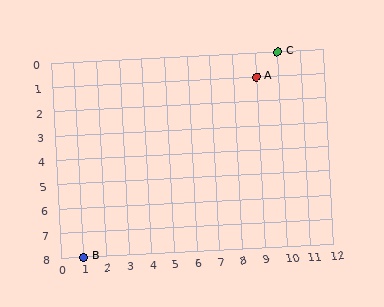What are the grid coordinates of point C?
Point C is at grid coordinates (10, 0).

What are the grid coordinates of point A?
Point A is at grid coordinates (9, 1).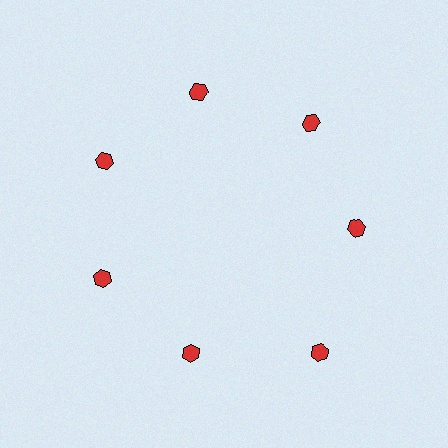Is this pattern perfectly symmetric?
No. The 7 red hexagons are arranged in a ring, but one element near the 5 o'clock position is pushed outward from the center, breaking the 7-fold rotational symmetry.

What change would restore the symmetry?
The symmetry would be restored by moving it inward, back onto the ring so that all 7 hexagons sit at equal angles and equal distance from the center.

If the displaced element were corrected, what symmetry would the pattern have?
It would have 7-fold rotational symmetry — the pattern would map onto itself every 51 degrees.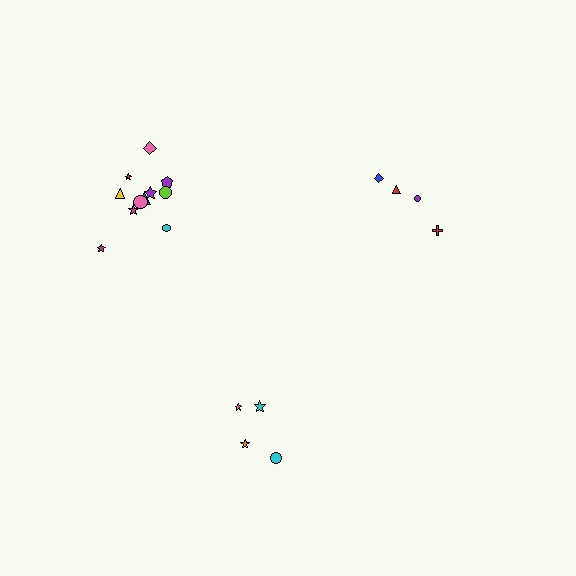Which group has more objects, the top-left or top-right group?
The top-left group.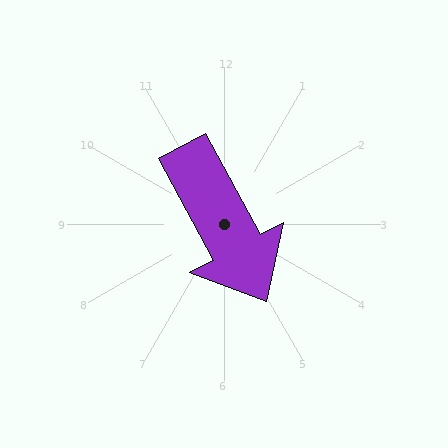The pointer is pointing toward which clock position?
Roughly 5 o'clock.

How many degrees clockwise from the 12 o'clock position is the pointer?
Approximately 152 degrees.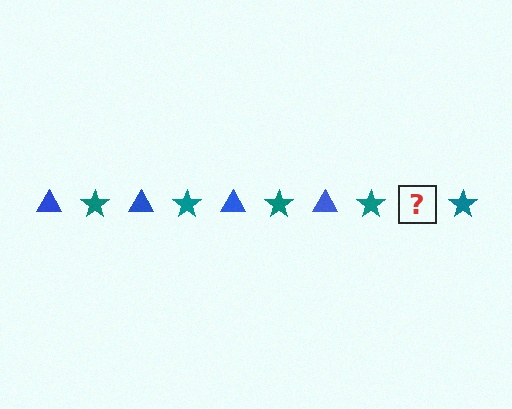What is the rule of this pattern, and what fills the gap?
The rule is that the pattern alternates between blue triangle and teal star. The gap should be filled with a blue triangle.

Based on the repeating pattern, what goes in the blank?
The blank should be a blue triangle.